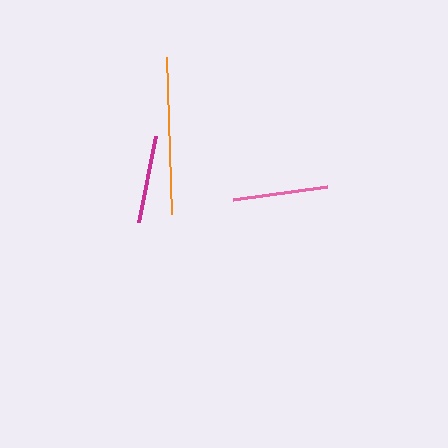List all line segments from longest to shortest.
From longest to shortest: orange, pink, magenta.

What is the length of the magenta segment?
The magenta segment is approximately 87 pixels long.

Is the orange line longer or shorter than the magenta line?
The orange line is longer than the magenta line.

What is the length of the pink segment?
The pink segment is approximately 95 pixels long.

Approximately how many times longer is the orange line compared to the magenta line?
The orange line is approximately 1.8 times the length of the magenta line.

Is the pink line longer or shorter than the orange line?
The orange line is longer than the pink line.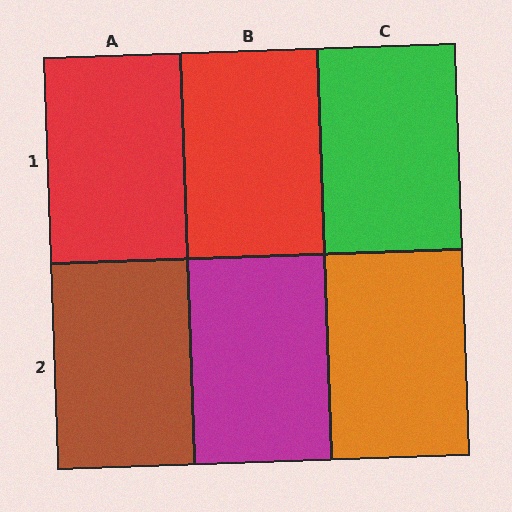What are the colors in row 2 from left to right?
Brown, magenta, orange.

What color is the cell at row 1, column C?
Green.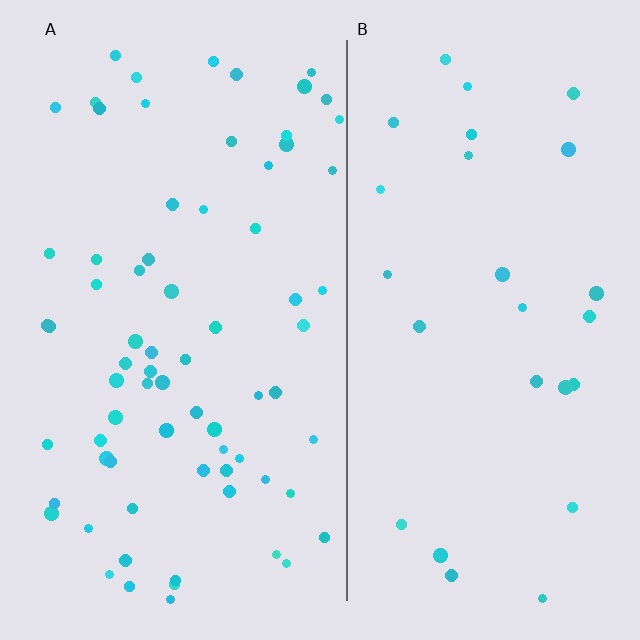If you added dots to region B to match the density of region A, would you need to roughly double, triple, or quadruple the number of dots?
Approximately triple.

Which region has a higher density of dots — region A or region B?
A (the left).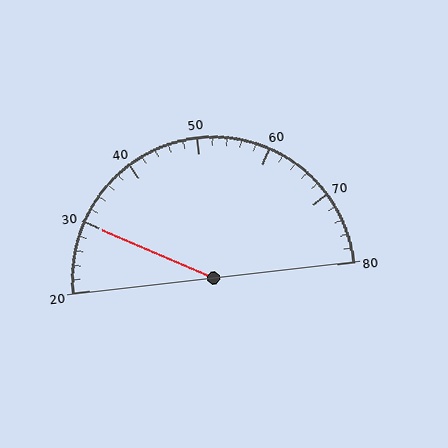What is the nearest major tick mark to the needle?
The nearest major tick mark is 30.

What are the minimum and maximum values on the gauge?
The gauge ranges from 20 to 80.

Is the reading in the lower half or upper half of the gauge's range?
The reading is in the lower half of the range (20 to 80).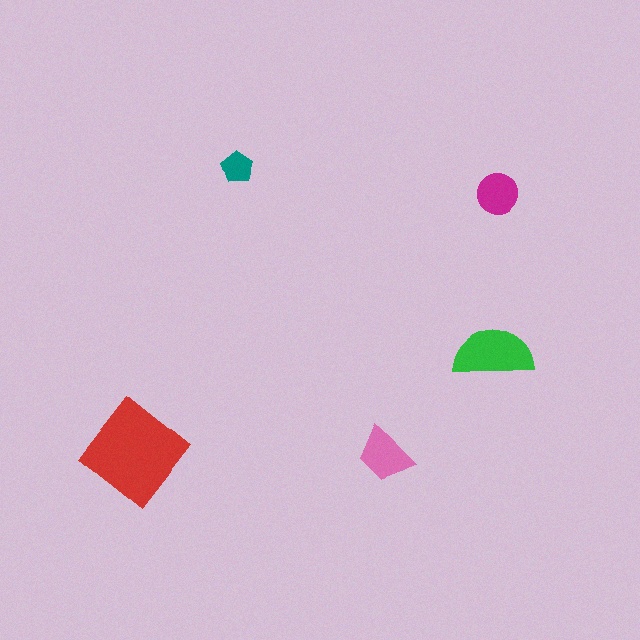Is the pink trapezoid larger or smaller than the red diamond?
Smaller.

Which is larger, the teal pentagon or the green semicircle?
The green semicircle.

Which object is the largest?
The red diamond.